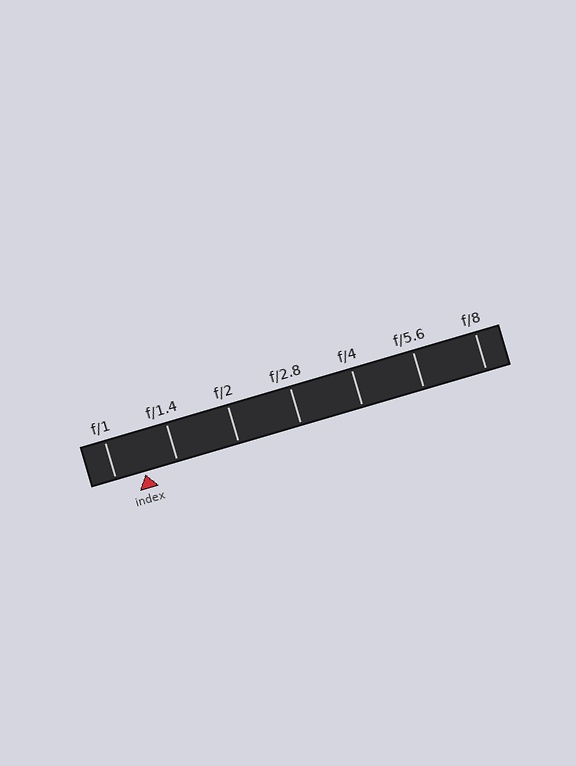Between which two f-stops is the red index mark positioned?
The index mark is between f/1 and f/1.4.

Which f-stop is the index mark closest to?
The index mark is closest to f/1.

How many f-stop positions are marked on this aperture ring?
There are 7 f-stop positions marked.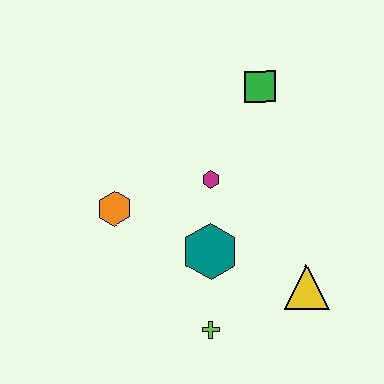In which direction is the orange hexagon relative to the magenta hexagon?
The orange hexagon is to the left of the magenta hexagon.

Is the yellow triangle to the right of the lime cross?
Yes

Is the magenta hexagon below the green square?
Yes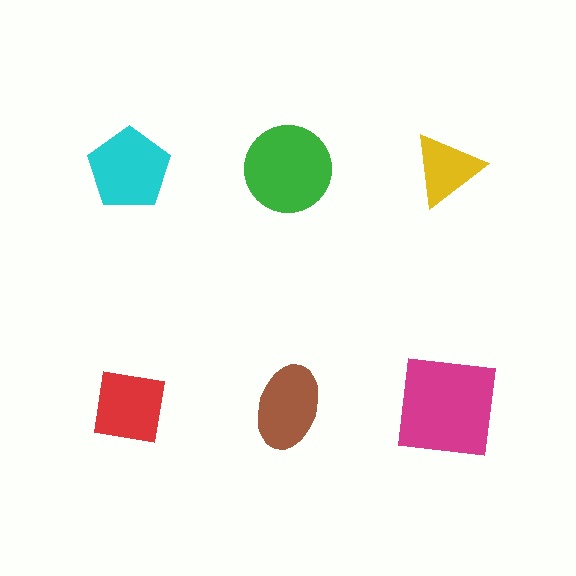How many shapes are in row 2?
3 shapes.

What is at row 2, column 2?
A brown ellipse.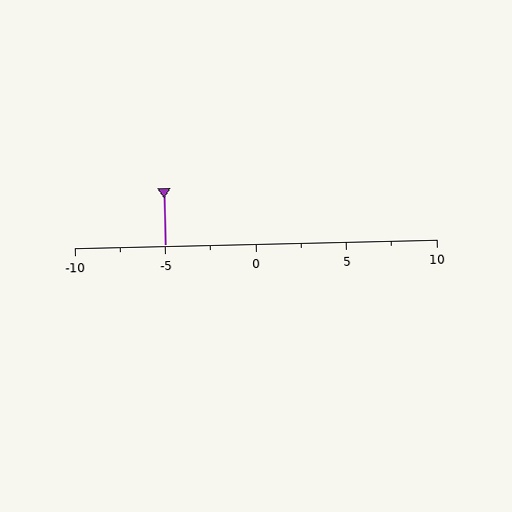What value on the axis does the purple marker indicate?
The marker indicates approximately -5.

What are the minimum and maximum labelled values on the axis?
The axis runs from -10 to 10.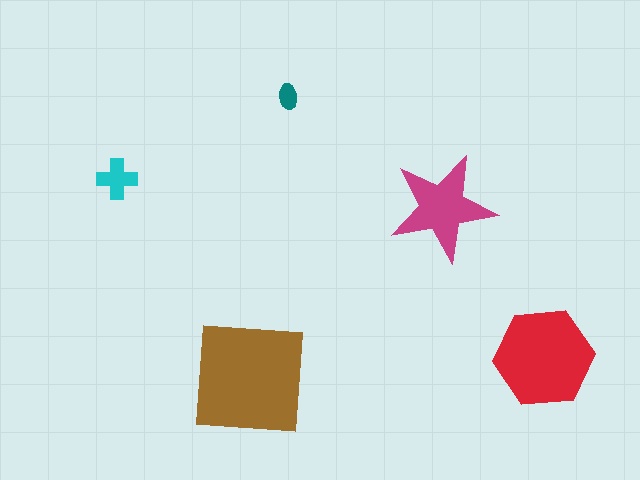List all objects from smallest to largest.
The teal ellipse, the cyan cross, the magenta star, the red hexagon, the brown square.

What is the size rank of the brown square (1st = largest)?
1st.